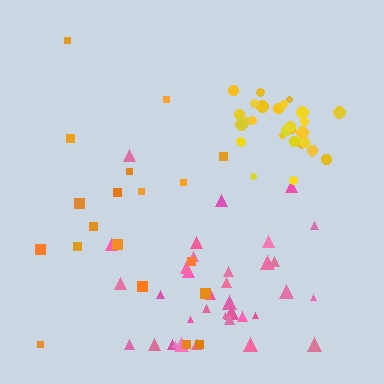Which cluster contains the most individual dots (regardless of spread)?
Pink (35).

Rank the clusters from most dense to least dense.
yellow, pink, orange.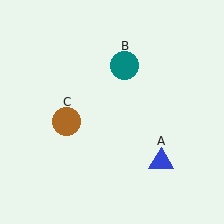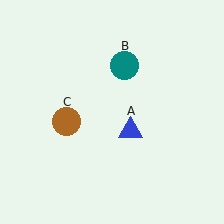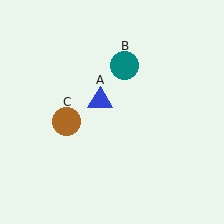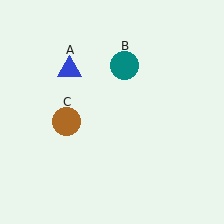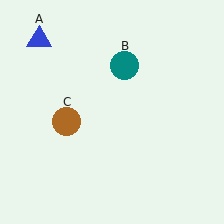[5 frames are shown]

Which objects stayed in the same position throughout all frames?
Teal circle (object B) and brown circle (object C) remained stationary.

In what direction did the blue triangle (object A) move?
The blue triangle (object A) moved up and to the left.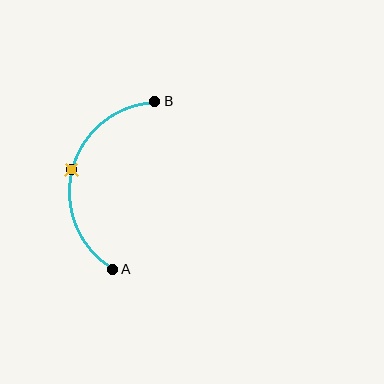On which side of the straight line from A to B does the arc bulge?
The arc bulges to the left of the straight line connecting A and B.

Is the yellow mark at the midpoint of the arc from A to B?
Yes. The yellow mark lies on the arc at equal arc-length from both A and B — it is the arc midpoint.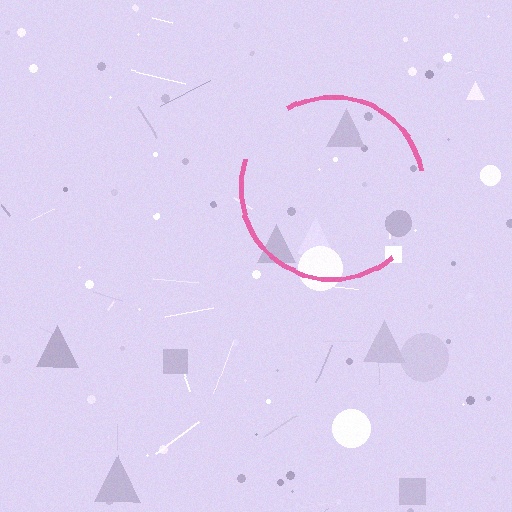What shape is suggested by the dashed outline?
The dashed outline suggests a circle.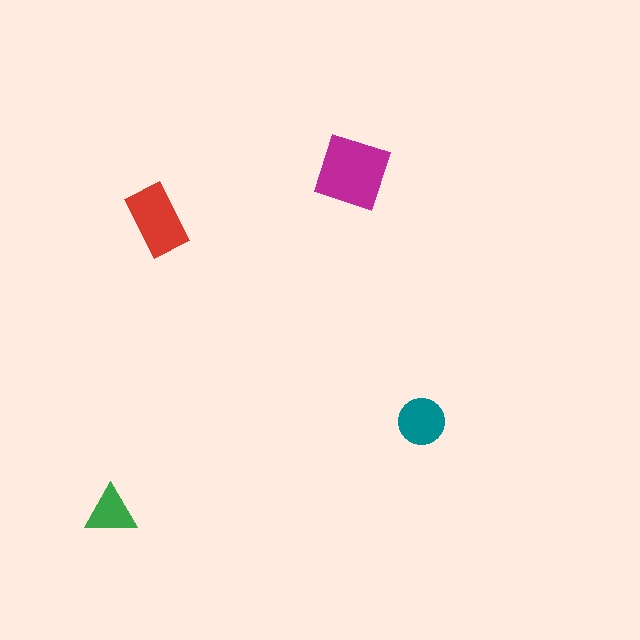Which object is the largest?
The magenta diamond.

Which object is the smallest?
The green triangle.